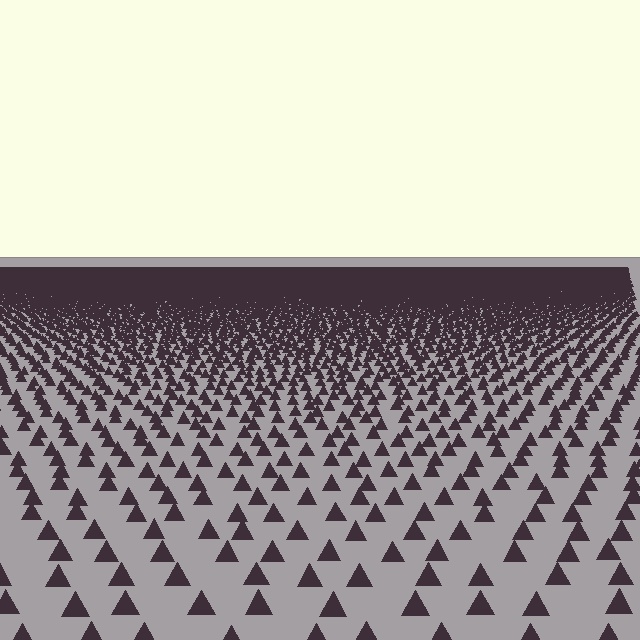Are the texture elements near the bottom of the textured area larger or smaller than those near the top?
Larger. Near the bottom, elements are closer to the viewer and appear at a bigger on-screen size.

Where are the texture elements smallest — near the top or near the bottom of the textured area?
Near the top.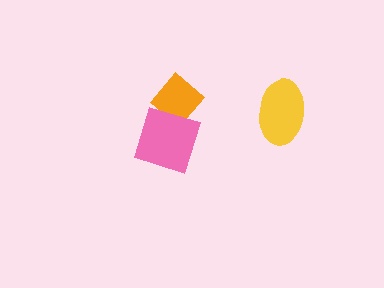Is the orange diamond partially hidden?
Yes, it is partially covered by another shape.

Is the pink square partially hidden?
No, no other shape covers it.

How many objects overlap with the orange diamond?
1 object overlaps with the orange diamond.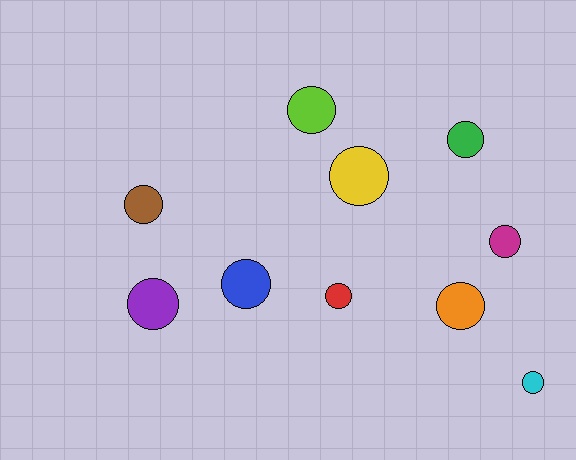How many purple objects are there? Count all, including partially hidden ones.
There is 1 purple object.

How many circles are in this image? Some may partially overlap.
There are 10 circles.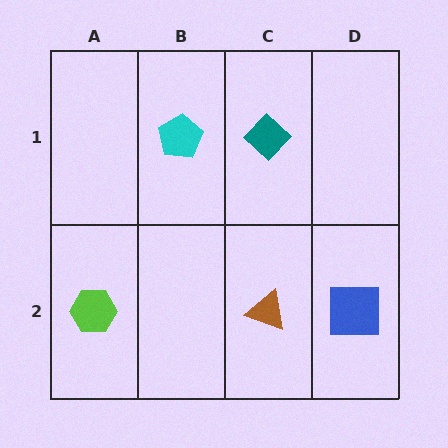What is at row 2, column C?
A brown triangle.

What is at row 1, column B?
A cyan pentagon.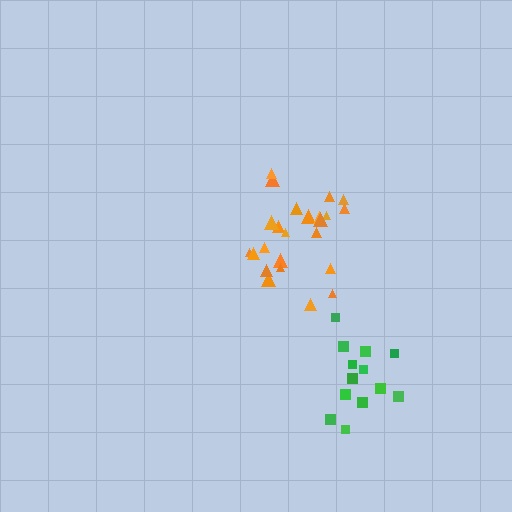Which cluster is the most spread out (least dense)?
Green.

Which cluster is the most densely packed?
Orange.